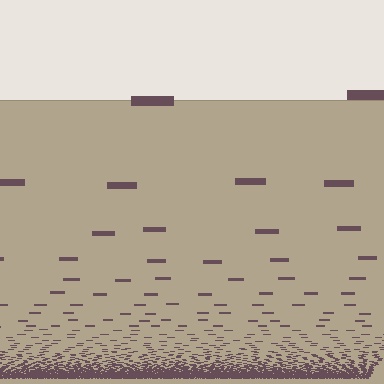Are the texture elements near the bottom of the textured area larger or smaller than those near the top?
Smaller. The gradient is inverted — elements near the bottom are smaller and denser.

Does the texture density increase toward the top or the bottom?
Density increases toward the bottom.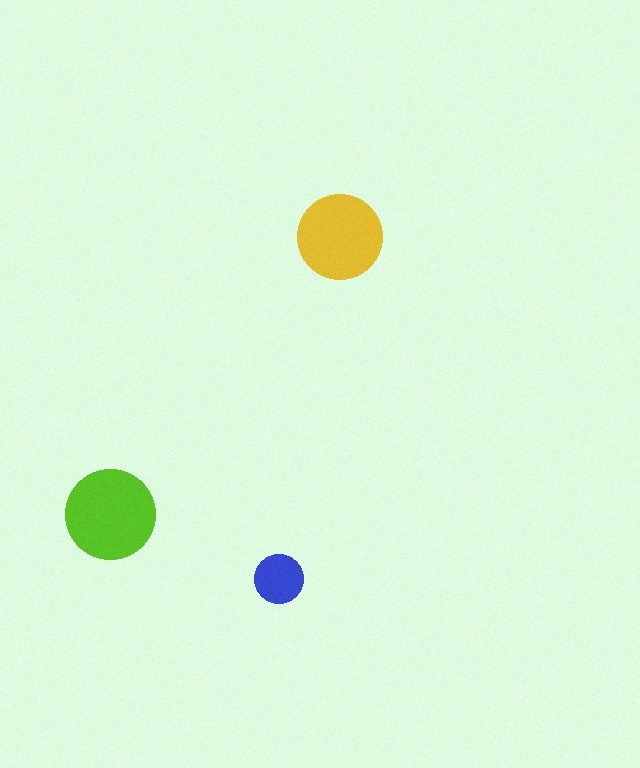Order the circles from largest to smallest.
the lime one, the yellow one, the blue one.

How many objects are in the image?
There are 3 objects in the image.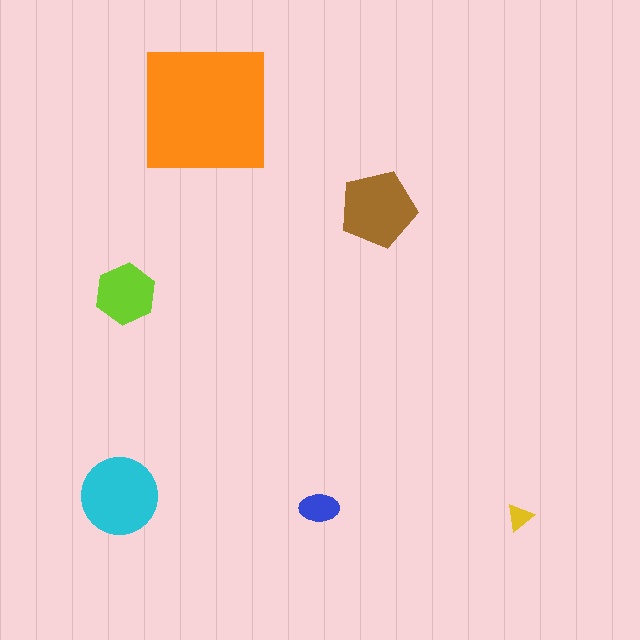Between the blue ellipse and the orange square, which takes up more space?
The orange square.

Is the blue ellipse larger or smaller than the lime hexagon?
Smaller.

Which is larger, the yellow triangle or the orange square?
The orange square.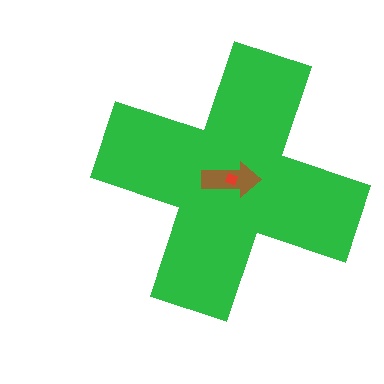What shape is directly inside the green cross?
The brown arrow.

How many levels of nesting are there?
3.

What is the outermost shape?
The green cross.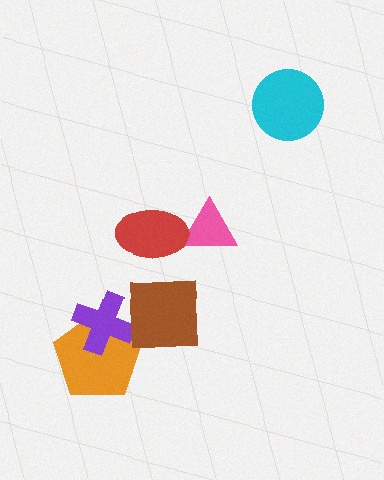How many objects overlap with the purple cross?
1 object overlaps with the purple cross.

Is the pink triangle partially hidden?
Yes, it is partially covered by another shape.